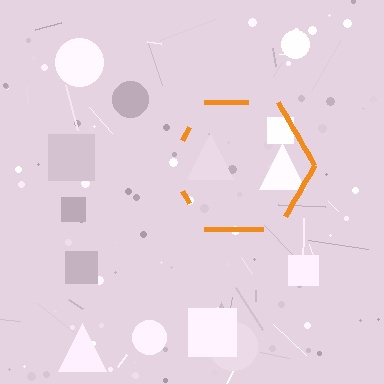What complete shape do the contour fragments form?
The contour fragments form a hexagon.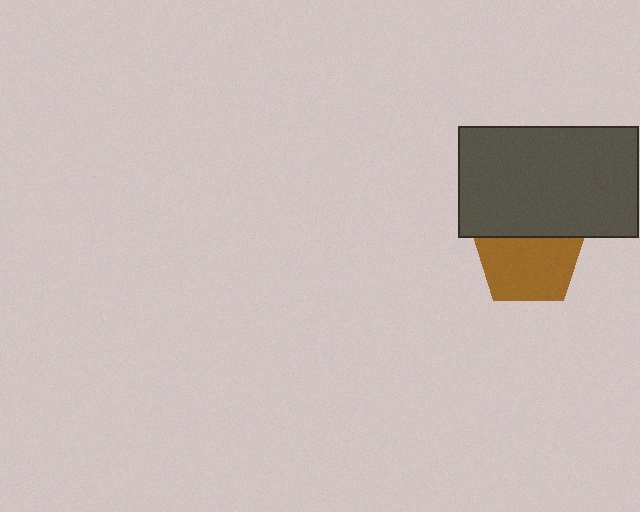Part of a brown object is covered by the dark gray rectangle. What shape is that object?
It is a pentagon.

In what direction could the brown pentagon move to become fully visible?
The brown pentagon could move down. That would shift it out from behind the dark gray rectangle entirely.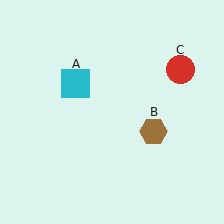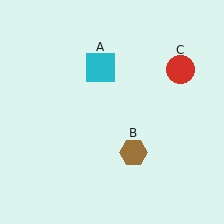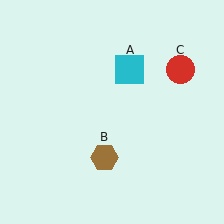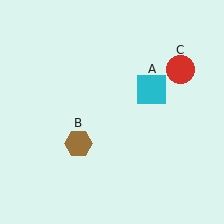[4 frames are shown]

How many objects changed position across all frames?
2 objects changed position: cyan square (object A), brown hexagon (object B).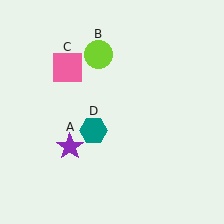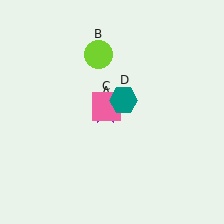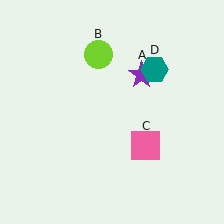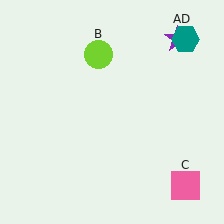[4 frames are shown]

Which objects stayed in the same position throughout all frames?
Lime circle (object B) remained stationary.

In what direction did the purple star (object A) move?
The purple star (object A) moved up and to the right.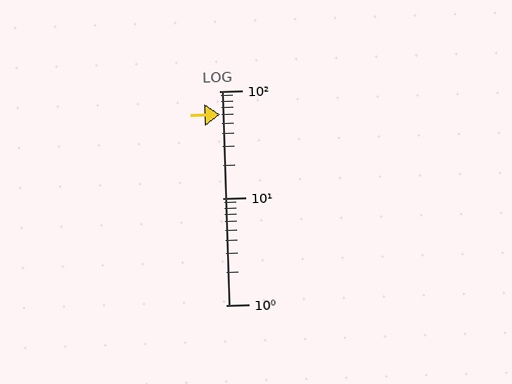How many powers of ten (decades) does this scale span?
The scale spans 2 decades, from 1 to 100.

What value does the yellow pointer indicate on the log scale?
The pointer indicates approximately 60.